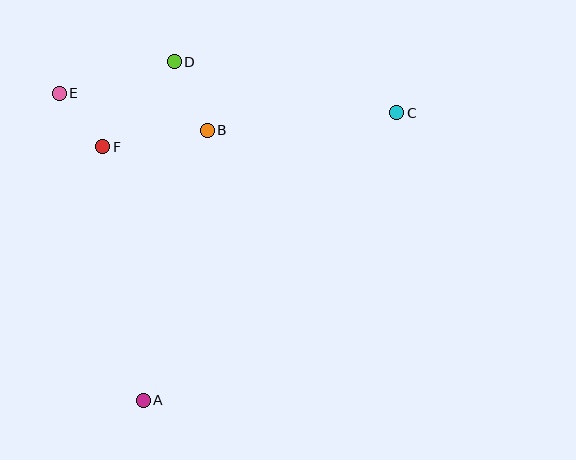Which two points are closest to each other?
Points E and F are closest to each other.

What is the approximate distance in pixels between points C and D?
The distance between C and D is approximately 228 pixels.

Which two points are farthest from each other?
Points A and C are farthest from each other.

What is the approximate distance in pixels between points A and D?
The distance between A and D is approximately 339 pixels.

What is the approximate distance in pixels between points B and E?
The distance between B and E is approximately 153 pixels.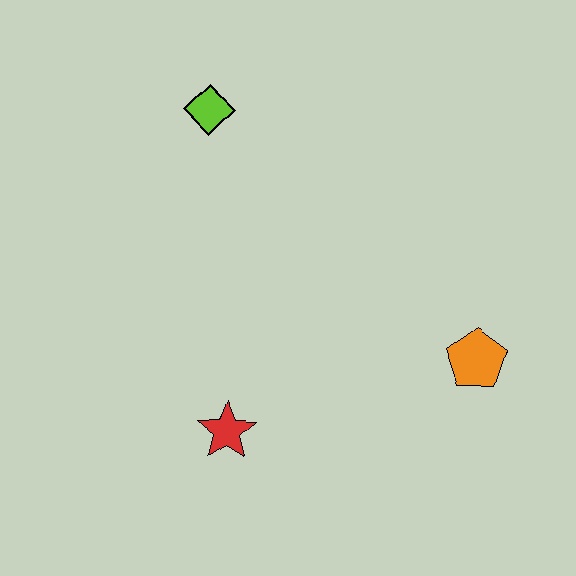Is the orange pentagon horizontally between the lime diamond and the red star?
No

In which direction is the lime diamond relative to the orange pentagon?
The lime diamond is to the left of the orange pentagon.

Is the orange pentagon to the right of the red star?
Yes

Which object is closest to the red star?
The orange pentagon is closest to the red star.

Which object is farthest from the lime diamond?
The orange pentagon is farthest from the lime diamond.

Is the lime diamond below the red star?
No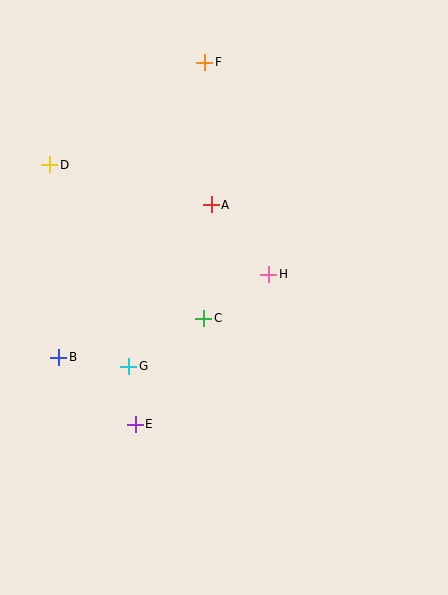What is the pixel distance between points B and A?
The distance between B and A is 216 pixels.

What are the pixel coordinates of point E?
Point E is at (135, 425).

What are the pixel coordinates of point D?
Point D is at (49, 165).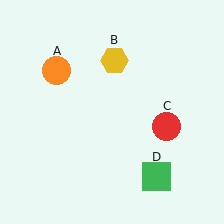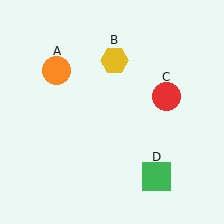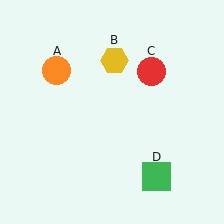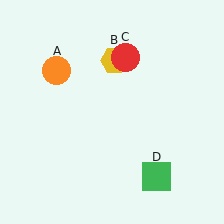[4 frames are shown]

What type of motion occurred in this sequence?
The red circle (object C) rotated counterclockwise around the center of the scene.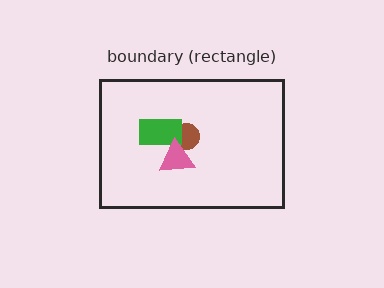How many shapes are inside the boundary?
3 inside, 0 outside.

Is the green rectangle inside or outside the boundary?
Inside.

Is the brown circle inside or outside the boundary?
Inside.